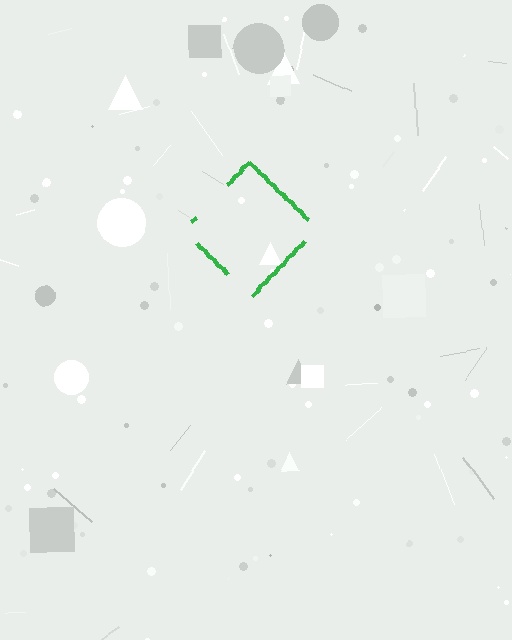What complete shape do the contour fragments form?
The contour fragments form a diamond.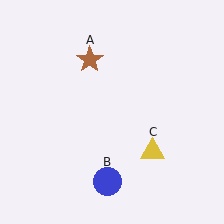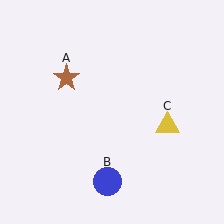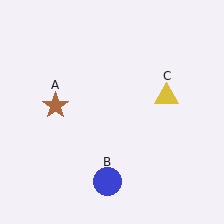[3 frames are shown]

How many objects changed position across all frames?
2 objects changed position: brown star (object A), yellow triangle (object C).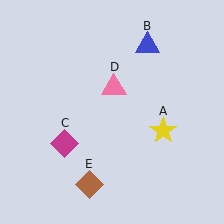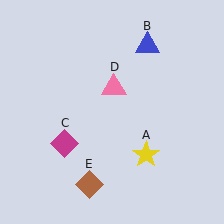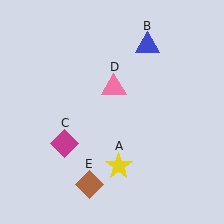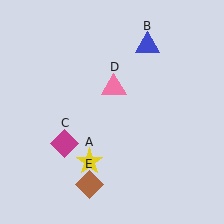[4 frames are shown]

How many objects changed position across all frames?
1 object changed position: yellow star (object A).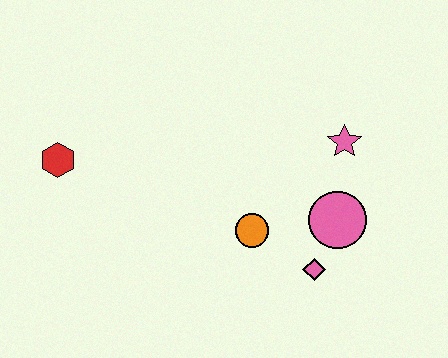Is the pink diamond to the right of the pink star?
No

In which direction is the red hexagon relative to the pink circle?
The red hexagon is to the left of the pink circle.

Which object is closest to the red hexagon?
The orange circle is closest to the red hexagon.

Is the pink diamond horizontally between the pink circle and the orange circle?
Yes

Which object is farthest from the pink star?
The red hexagon is farthest from the pink star.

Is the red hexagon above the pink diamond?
Yes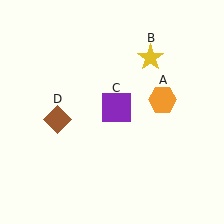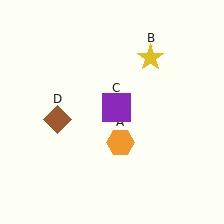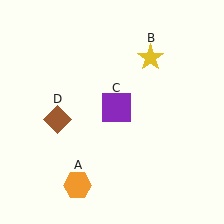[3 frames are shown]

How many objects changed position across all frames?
1 object changed position: orange hexagon (object A).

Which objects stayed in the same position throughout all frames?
Yellow star (object B) and purple square (object C) and brown diamond (object D) remained stationary.